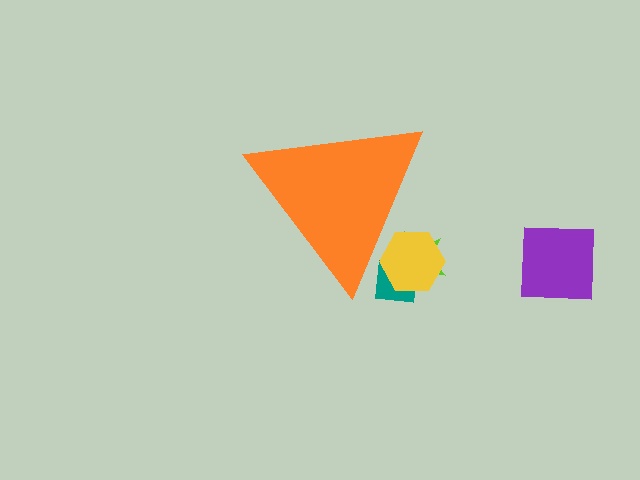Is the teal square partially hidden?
Yes, the teal square is partially hidden behind the orange triangle.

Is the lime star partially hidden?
Yes, the lime star is partially hidden behind the orange triangle.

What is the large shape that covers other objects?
An orange triangle.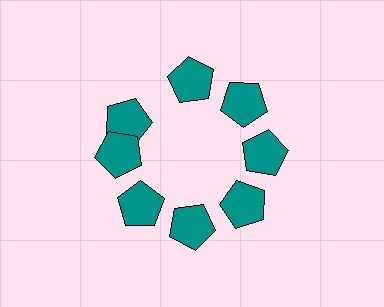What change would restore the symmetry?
The symmetry would be restored by rotating it back into even spacing with its neighbors so that all 8 pentagons sit at equal angles and equal distance from the center.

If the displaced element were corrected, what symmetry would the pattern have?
It would have 8-fold rotational symmetry — the pattern would map onto itself every 45 degrees.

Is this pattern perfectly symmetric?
No. The 8 teal pentagons are arranged in a ring, but one element near the 10 o'clock position is rotated out of alignment along the ring, breaking the 8-fold rotational symmetry.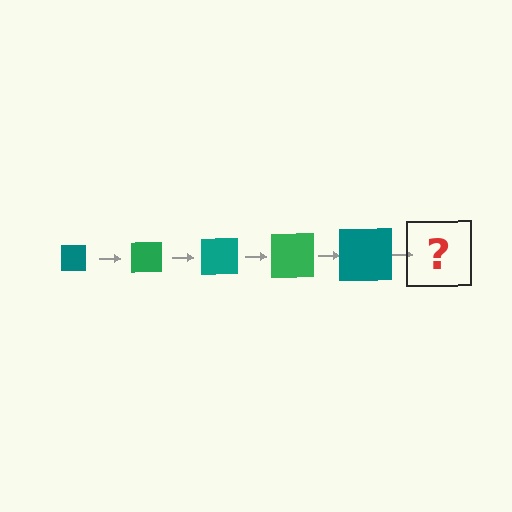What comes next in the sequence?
The next element should be a green square, larger than the previous one.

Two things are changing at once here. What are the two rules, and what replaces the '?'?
The two rules are that the square grows larger each step and the color cycles through teal and green. The '?' should be a green square, larger than the previous one.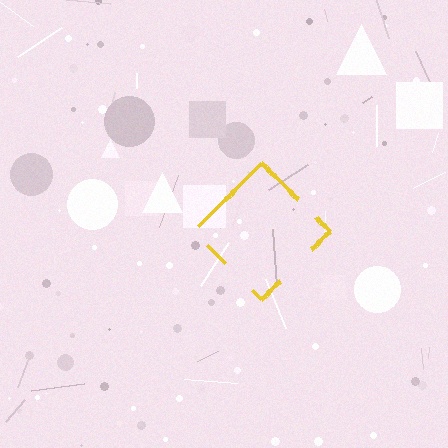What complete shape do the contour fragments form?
The contour fragments form a diamond.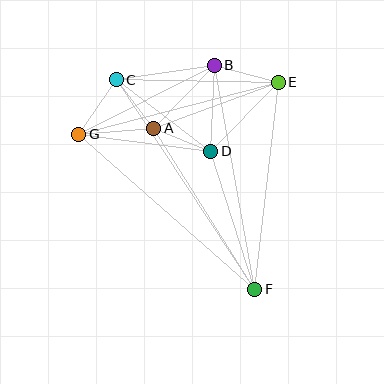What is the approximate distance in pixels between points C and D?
The distance between C and D is approximately 119 pixels.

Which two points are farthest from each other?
Points C and F are farthest from each other.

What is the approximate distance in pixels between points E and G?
The distance between E and G is approximately 206 pixels.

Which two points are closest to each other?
Points A and C are closest to each other.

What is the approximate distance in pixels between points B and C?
The distance between B and C is approximately 99 pixels.